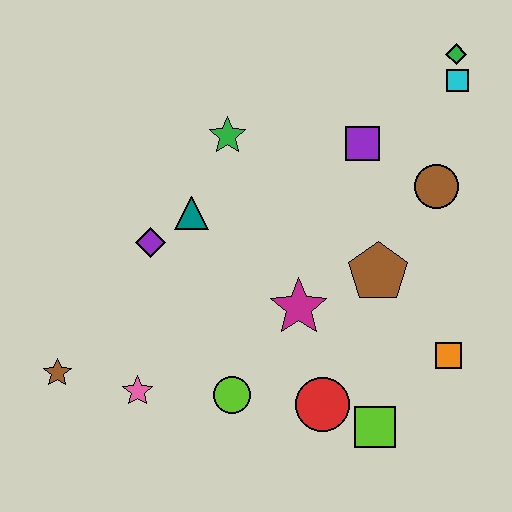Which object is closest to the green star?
The teal triangle is closest to the green star.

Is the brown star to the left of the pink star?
Yes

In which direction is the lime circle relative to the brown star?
The lime circle is to the right of the brown star.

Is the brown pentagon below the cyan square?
Yes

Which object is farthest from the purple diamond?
The green diamond is farthest from the purple diamond.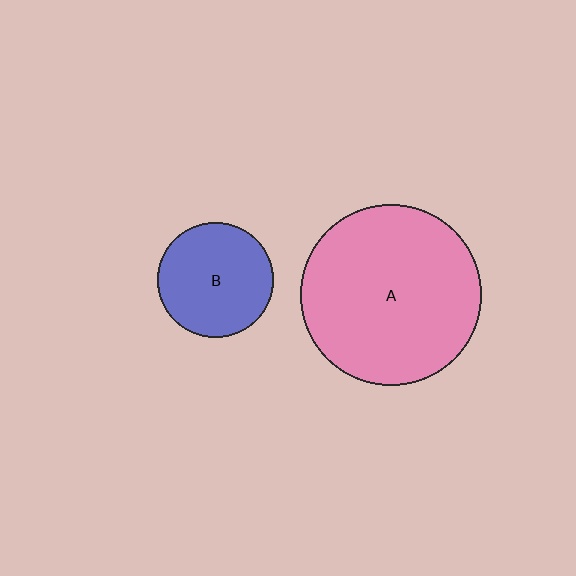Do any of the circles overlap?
No, none of the circles overlap.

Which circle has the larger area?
Circle A (pink).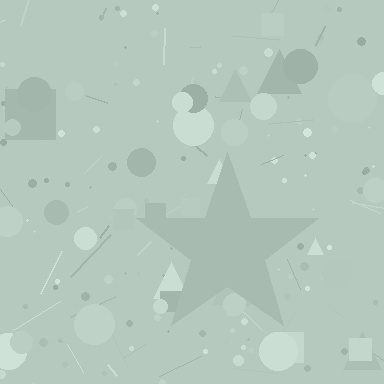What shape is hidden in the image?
A star is hidden in the image.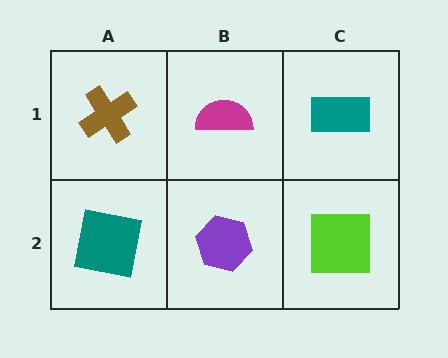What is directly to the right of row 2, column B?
A lime square.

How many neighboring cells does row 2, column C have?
2.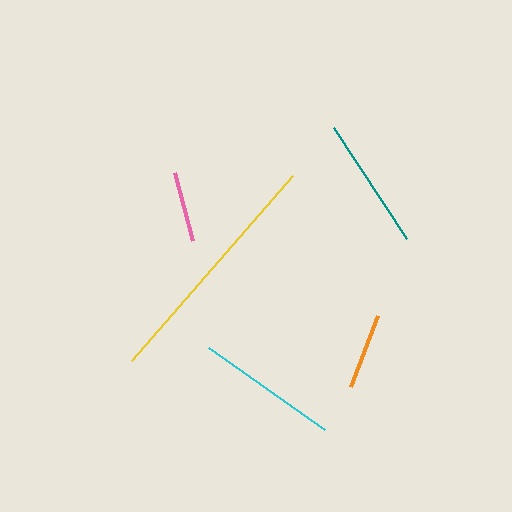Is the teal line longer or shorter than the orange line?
The teal line is longer than the orange line.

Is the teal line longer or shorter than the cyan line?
The cyan line is longer than the teal line.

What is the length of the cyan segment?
The cyan segment is approximately 141 pixels long.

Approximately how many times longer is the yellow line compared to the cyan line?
The yellow line is approximately 1.7 times the length of the cyan line.